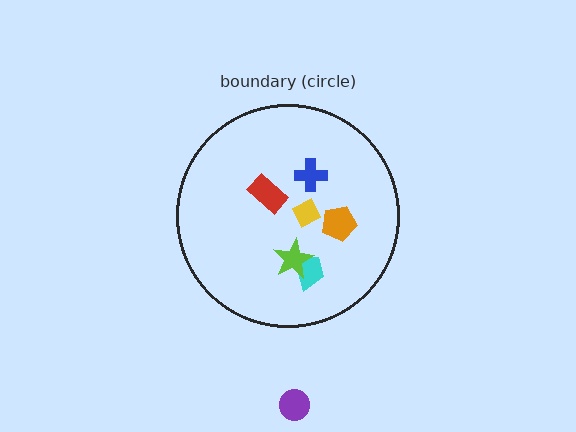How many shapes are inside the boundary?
6 inside, 1 outside.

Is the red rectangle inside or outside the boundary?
Inside.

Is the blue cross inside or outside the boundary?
Inside.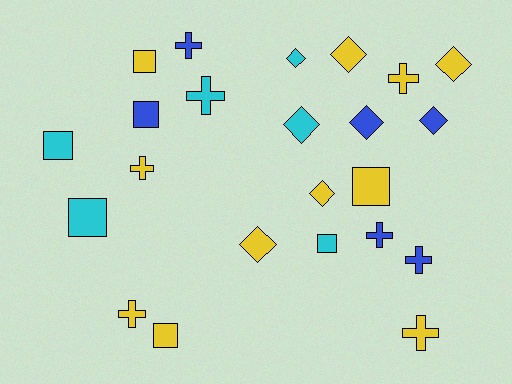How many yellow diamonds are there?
There are 4 yellow diamonds.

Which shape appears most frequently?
Diamond, with 8 objects.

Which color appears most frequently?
Yellow, with 11 objects.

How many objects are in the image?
There are 23 objects.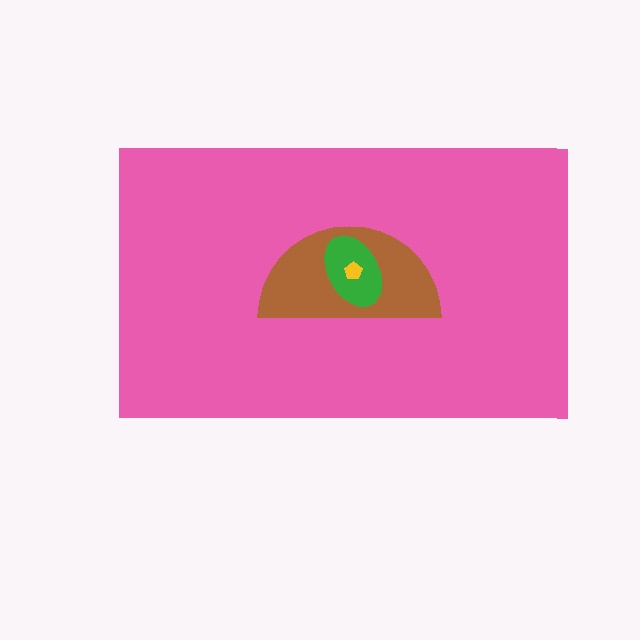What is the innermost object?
The yellow pentagon.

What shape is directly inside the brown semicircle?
The green ellipse.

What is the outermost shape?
The pink rectangle.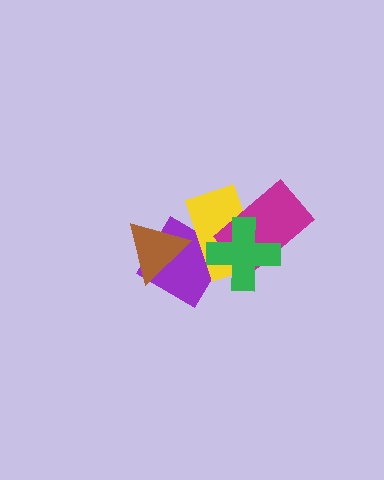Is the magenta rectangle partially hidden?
Yes, it is partially covered by another shape.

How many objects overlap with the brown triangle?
2 objects overlap with the brown triangle.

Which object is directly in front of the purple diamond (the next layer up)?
The yellow rectangle is directly in front of the purple diamond.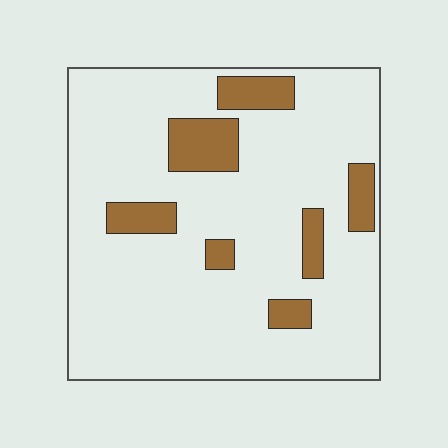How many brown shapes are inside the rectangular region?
7.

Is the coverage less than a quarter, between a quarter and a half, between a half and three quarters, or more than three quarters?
Less than a quarter.